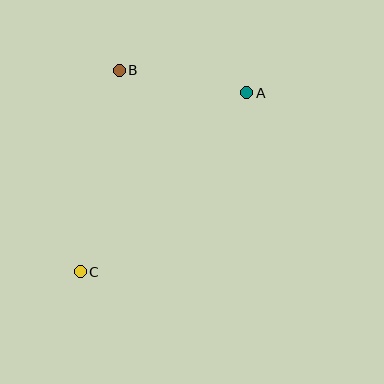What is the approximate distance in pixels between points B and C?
The distance between B and C is approximately 205 pixels.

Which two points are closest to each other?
Points A and B are closest to each other.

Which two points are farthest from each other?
Points A and C are farthest from each other.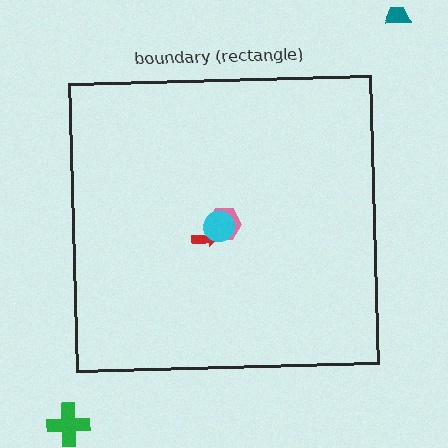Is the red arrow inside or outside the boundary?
Inside.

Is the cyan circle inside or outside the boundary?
Inside.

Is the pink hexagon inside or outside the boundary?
Inside.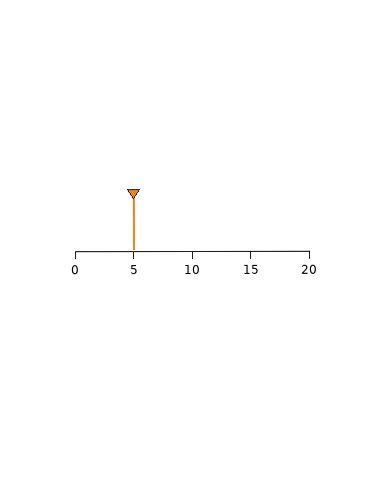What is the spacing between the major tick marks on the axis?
The major ticks are spaced 5 apart.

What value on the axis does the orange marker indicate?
The marker indicates approximately 5.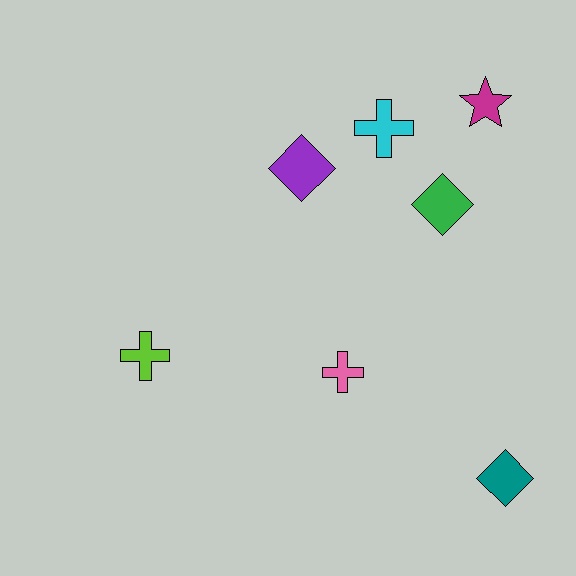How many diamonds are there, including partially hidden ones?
There are 3 diamonds.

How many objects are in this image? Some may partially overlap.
There are 7 objects.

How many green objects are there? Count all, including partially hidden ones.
There is 1 green object.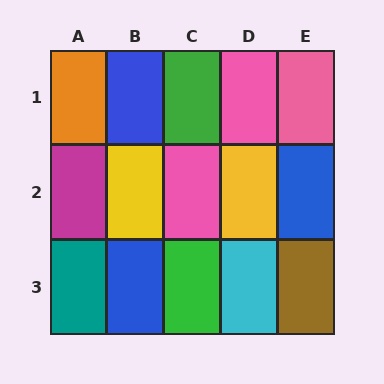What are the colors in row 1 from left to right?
Orange, blue, green, pink, pink.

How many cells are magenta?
1 cell is magenta.